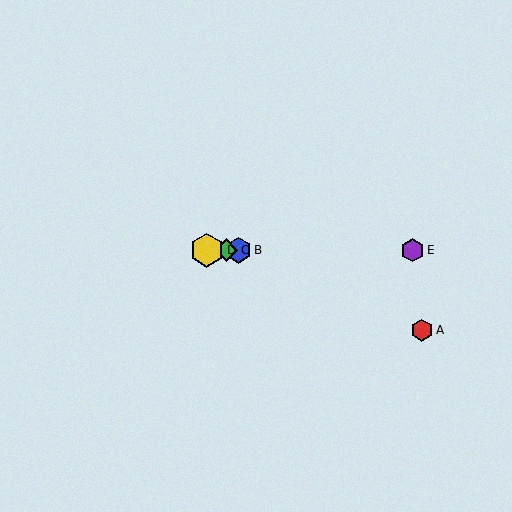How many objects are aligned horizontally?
4 objects (B, C, D, E) are aligned horizontally.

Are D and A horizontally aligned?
No, D is at y≈250 and A is at y≈330.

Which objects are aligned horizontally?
Objects B, C, D, E are aligned horizontally.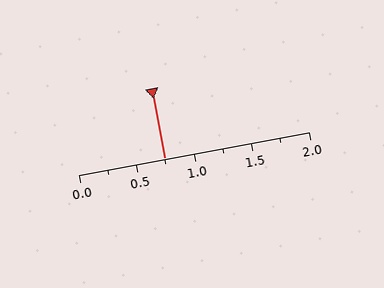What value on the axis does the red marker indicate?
The marker indicates approximately 0.75.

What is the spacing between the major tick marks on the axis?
The major ticks are spaced 0.5 apart.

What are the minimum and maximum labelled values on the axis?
The axis runs from 0.0 to 2.0.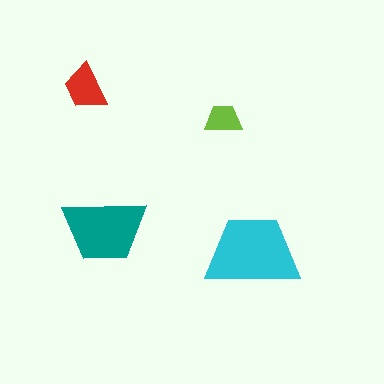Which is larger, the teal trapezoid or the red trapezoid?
The teal one.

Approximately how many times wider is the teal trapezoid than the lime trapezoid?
About 2 times wider.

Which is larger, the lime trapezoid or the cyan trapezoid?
The cyan one.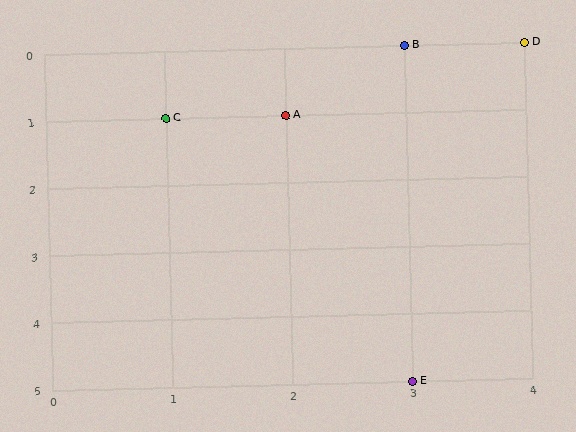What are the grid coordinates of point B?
Point B is at grid coordinates (3, 0).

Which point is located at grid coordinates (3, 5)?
Point E is at (3, 5).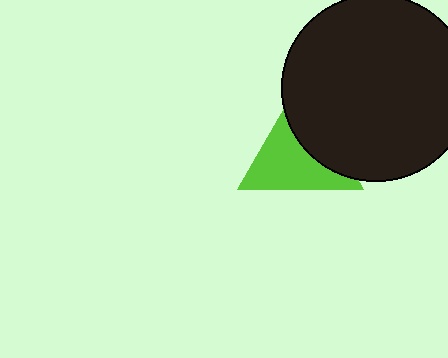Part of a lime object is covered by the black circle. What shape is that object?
It is a triangle.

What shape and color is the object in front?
The object in front is a black circle.